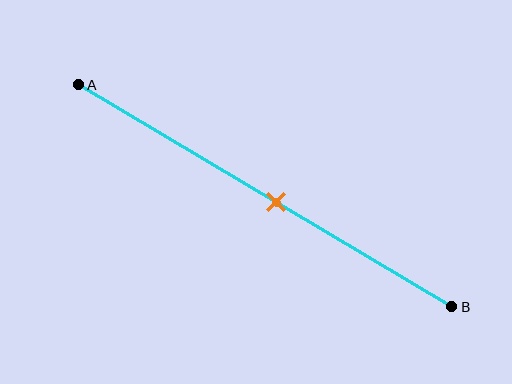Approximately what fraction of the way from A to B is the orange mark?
The orange mark is approximately 55% of the way from A to B.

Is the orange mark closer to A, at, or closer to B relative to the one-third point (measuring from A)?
The orange mark is closer to point B than the one-third point of segment AB.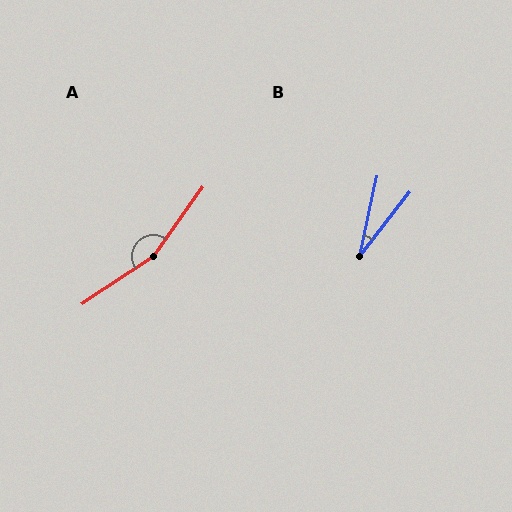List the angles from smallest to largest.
B (25°), A (159°).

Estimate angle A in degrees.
Approximately 159 degrees.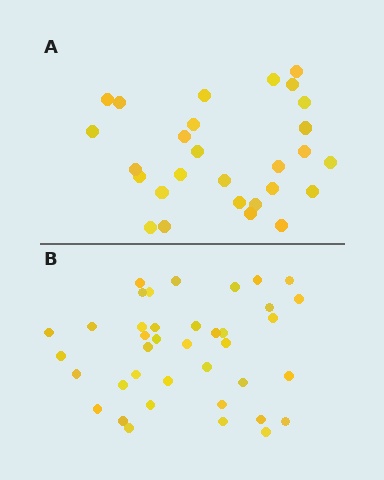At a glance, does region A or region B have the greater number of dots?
Region B (the bottom region) has more dots.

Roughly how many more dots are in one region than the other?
Region B has roughly 12 or so more dots than region A.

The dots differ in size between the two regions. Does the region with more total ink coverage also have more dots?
No. Region A has more total ink coverage because its dots are larger, but region B actually contains more individual dots. Total area can be misleading — the number of items is what matters here.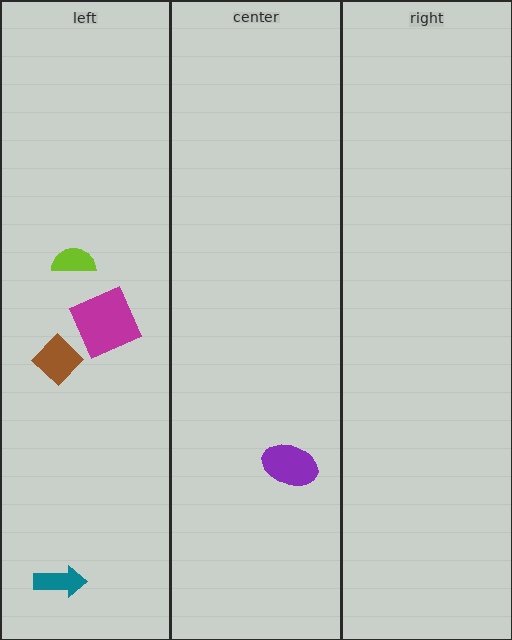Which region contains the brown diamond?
The left region.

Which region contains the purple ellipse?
The center region.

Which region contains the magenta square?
The left region.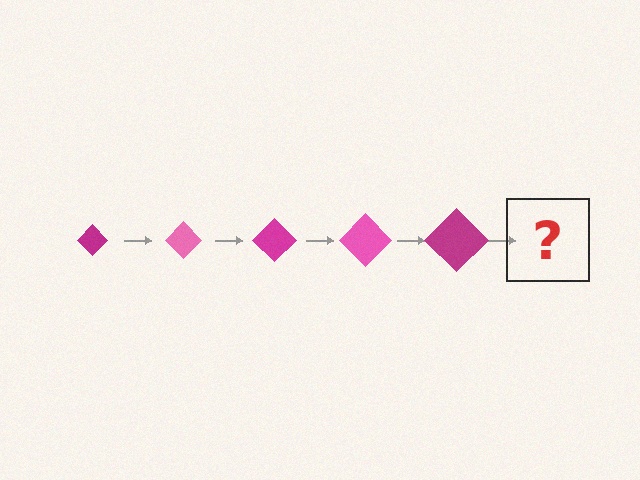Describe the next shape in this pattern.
It should be a pink diamond, larger than the previous one.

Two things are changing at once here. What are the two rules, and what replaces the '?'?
The two rules are that the diamond grows larger each step and the color cycles through magenta and pink. The '?' should be a pink diamond, larger than the previous one.